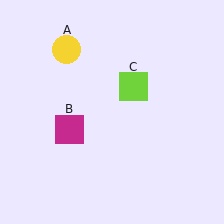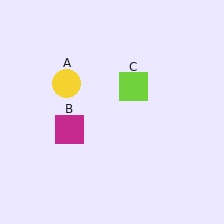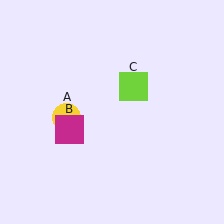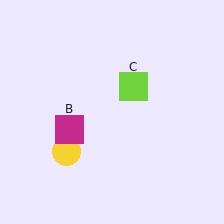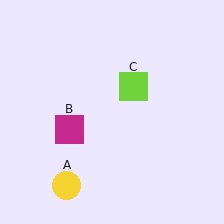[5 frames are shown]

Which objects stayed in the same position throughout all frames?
Magenta square (object B) and lime square (object C) remained stationary.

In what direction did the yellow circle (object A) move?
The yellow circle (object A) moved down.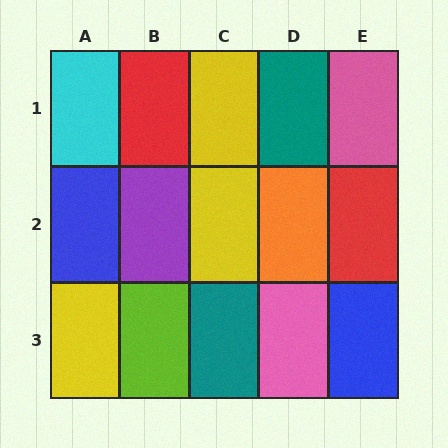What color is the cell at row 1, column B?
Red.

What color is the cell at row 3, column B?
Lime.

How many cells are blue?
2 cells are blue.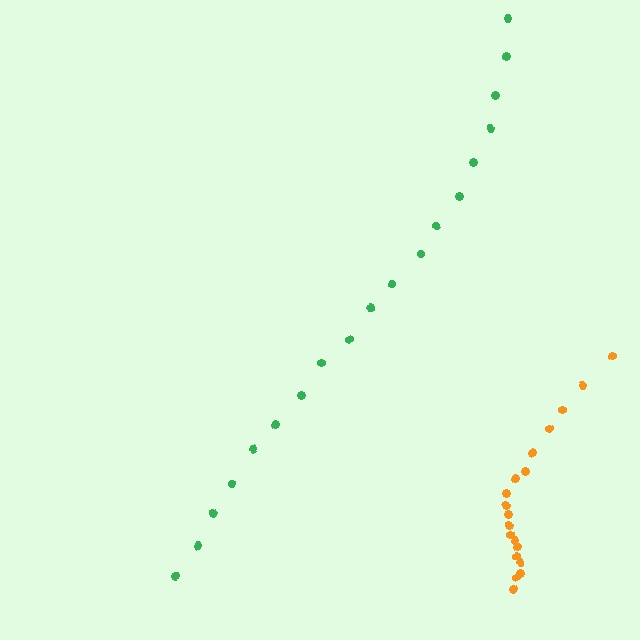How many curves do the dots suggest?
There are 2 distinct paths.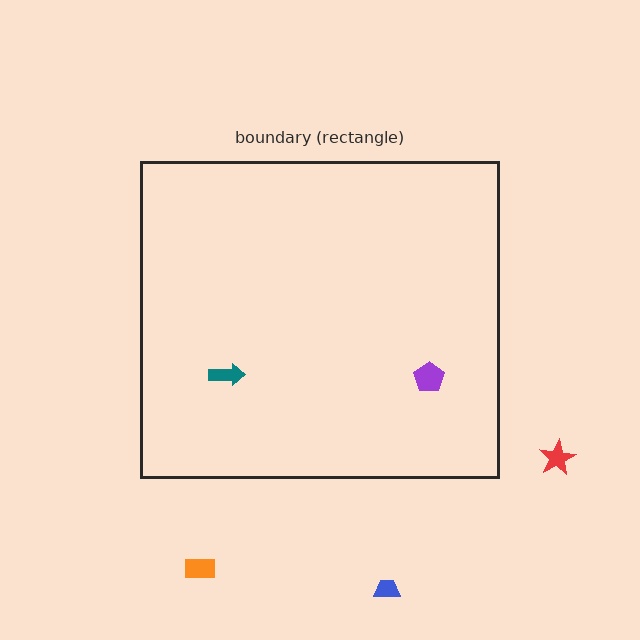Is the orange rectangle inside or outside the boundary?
Outside.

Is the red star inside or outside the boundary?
Outside.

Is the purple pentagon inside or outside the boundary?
Inside.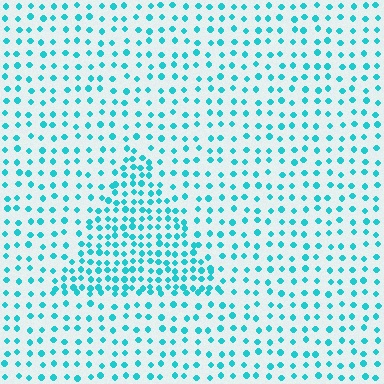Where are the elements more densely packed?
The elements are more densely packed inside the triangle boundary.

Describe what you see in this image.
The image contains small cyan elements arranged at two different densities. A triangle-shaped region is visible where the elements are more densely packed than the surrounding area.